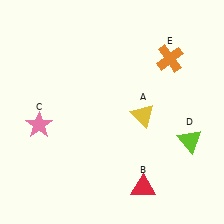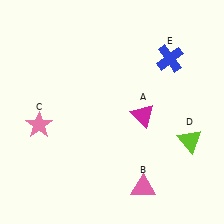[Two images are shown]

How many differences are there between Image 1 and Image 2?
There are 3 differences between the two images.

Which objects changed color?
A changed from yellow to magenta. B changed from red to pink. E changed from orange to blue.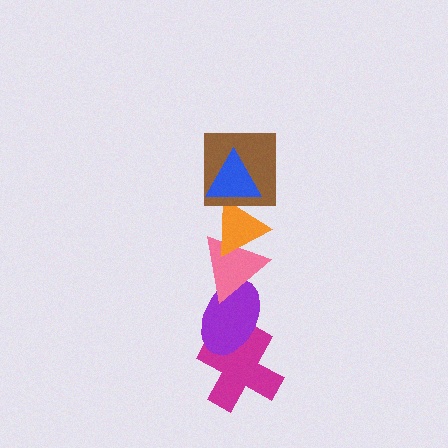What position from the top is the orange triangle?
The orange triangle is 3rd from the top.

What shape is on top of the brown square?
The blue triangle is on top of the brown square.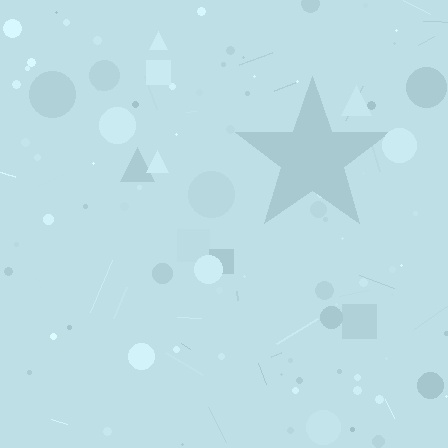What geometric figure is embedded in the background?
A star is embedded in the background.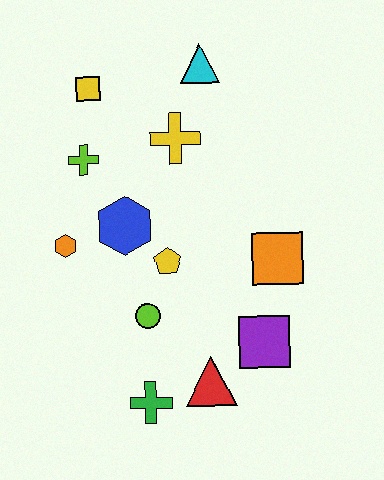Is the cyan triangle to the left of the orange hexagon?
No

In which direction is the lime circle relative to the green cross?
The lime circle is above the green cross.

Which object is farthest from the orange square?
The yellow square is farthest from the orange square.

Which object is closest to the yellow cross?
The cyan triangle is closest to the yellow cross.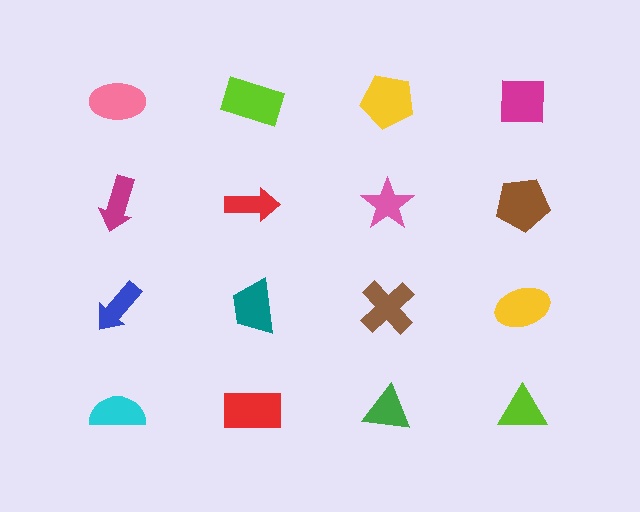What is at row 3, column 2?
A teal trapezoid.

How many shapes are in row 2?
4 shapes.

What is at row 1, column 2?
A lime rectangle.